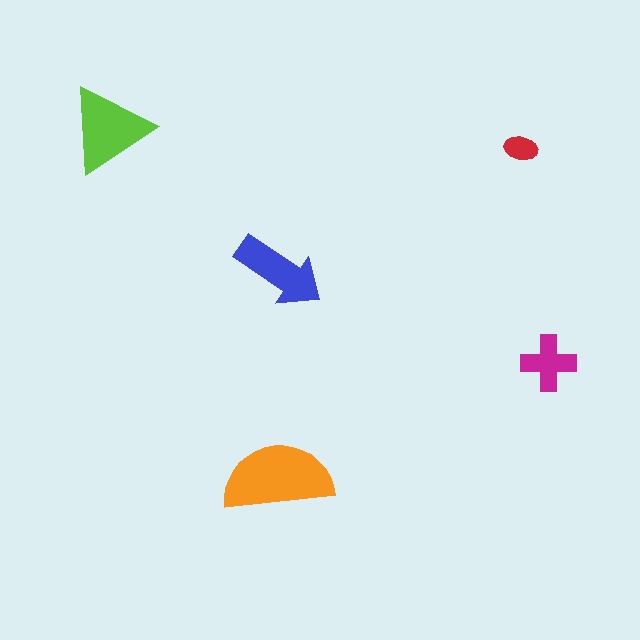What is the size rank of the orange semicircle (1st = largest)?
1st.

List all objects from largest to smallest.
The orange semicircle, the lime triangle, the blue arrow, the magenta cross, the red ellipse.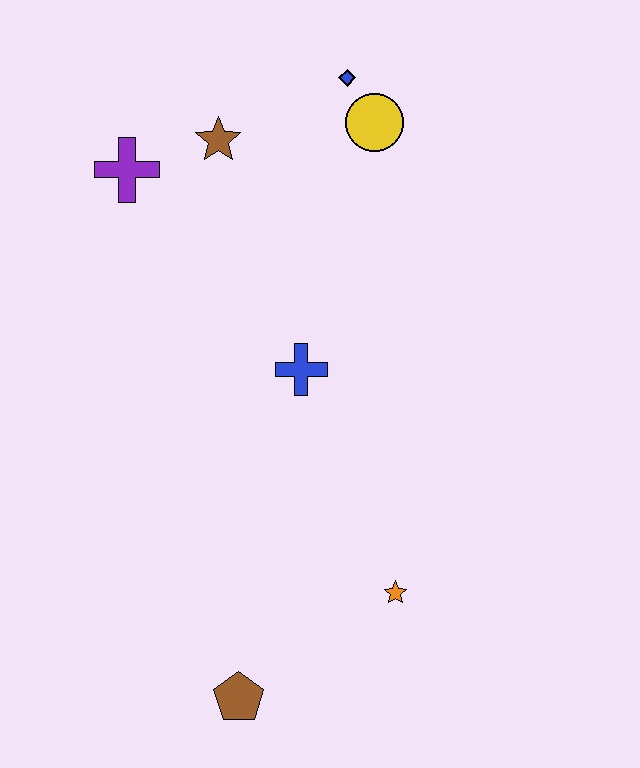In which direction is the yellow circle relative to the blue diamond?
The yellow circle is below the blue diamond.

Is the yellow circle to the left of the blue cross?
No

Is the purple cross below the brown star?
Yes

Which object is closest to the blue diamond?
The yellow circle is closest to the blue diamond.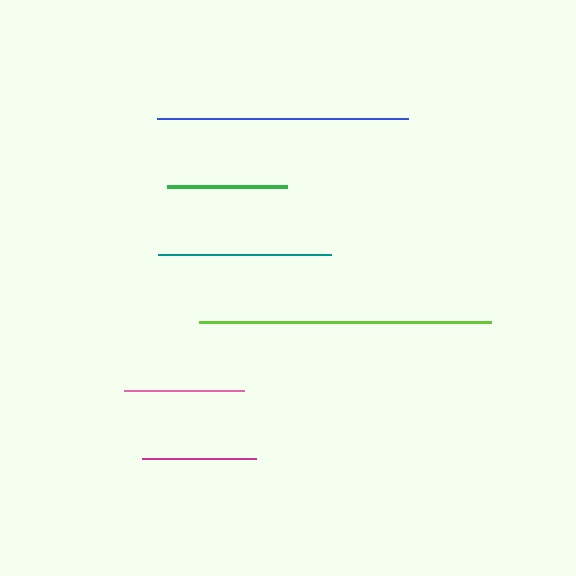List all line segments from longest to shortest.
From longest to shortest: lime, blue, teal, pink, green, magenta.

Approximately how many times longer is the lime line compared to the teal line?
The lime line is approximately 1.7 times the length of the teal line.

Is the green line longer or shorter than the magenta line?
The green line is longer than the magenta line.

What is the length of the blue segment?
The blue segment is approximately 251 pixels long.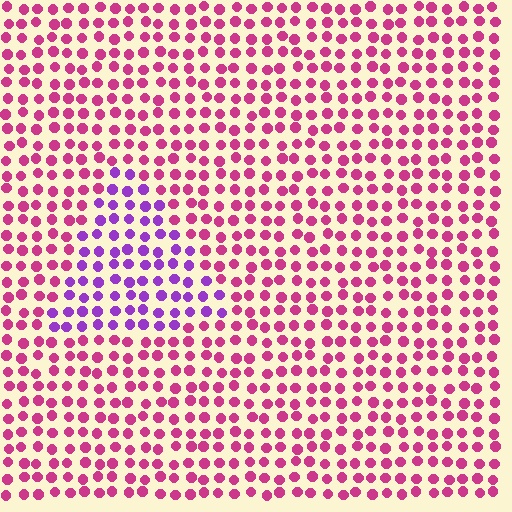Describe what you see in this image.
The image is filled with small magenta elements in a uniform arrangement. A triangle-shaped region is visible where the elements are tinted to a slightly different hue, forming a subtle color boundary.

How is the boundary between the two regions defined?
The boundary is defined purely by a slight shift in hue (about 47 degrees). Spacing, size, and orientation are identical on both sides.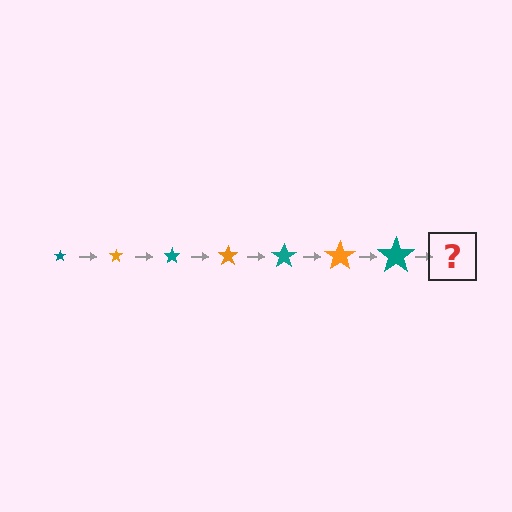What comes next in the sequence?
The next element should be an orange star, larger than the previous one.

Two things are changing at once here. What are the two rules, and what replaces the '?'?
The two rules are that the star grows larger each step and the color cycles through teal and orange. The '?' should be an orange star, larger than the previous one.